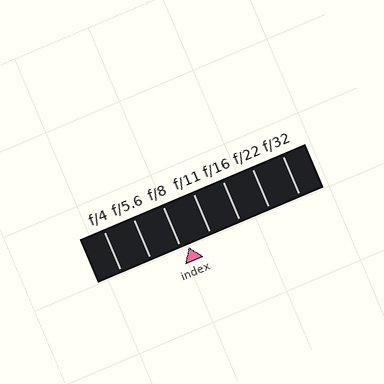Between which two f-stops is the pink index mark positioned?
The index mark is between f/8 and f/11.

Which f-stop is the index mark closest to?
The index mark is closest to f/8.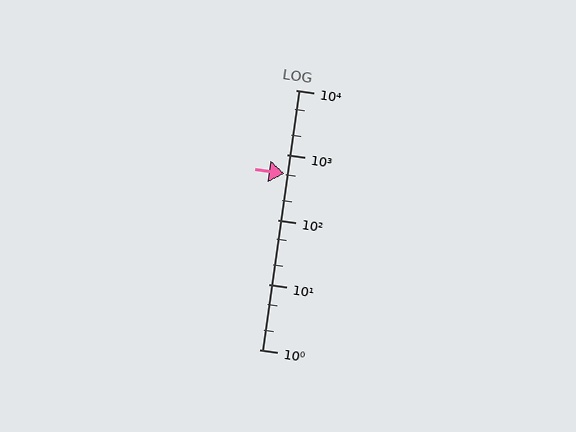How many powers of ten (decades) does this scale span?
The scale spans 4 decades, from 1 to 10000.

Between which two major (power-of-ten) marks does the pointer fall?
The pointer is between 100 and 1000.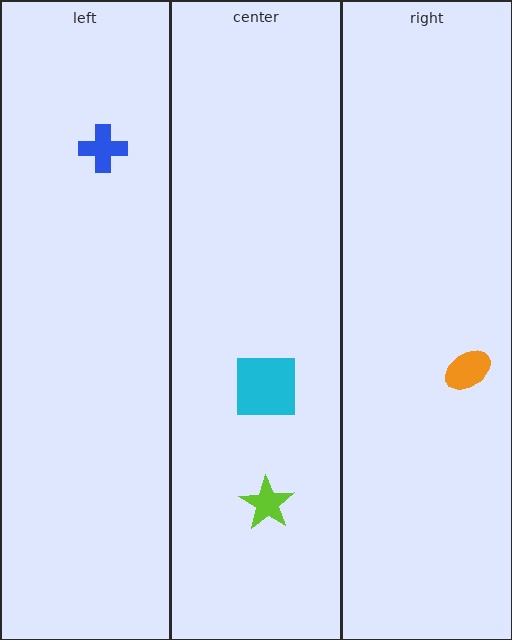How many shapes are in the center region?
2.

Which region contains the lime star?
The center region.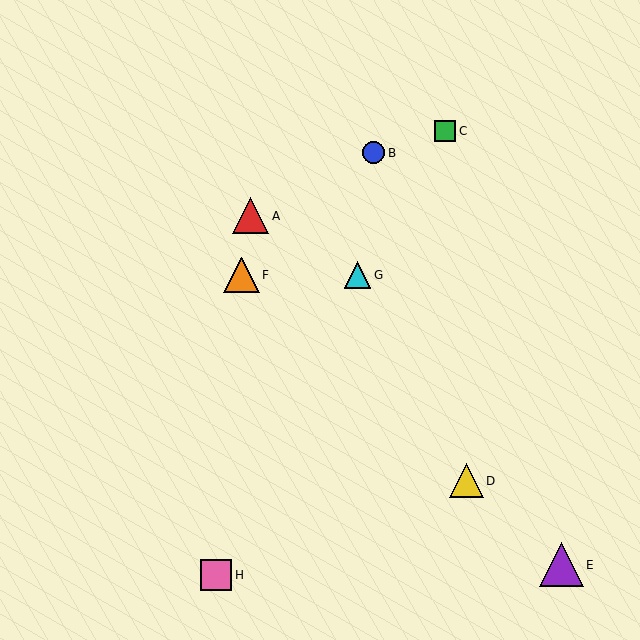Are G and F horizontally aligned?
Yes, both are at y≈275.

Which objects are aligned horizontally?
Objects F, G are aligned horizontally.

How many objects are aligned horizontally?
2 objects (F, G) are aligned horizontally.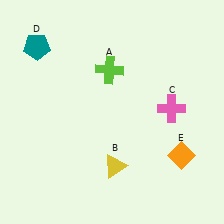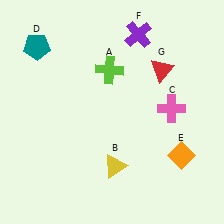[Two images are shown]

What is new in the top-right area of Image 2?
A red triangle (G) was added in the top-right area of Image 2.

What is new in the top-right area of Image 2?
A purple cross (F) was added in the top-right area of Image 2.